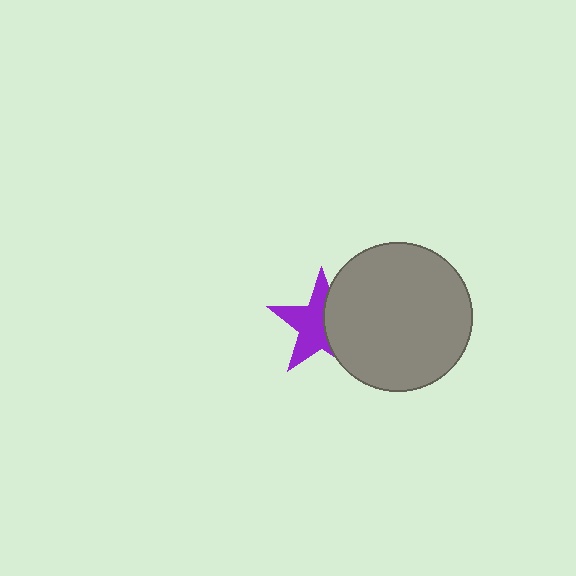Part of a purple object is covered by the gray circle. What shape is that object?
It is a star.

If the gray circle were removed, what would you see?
You would see the complete purple star.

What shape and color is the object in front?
The object in front is a gray circle.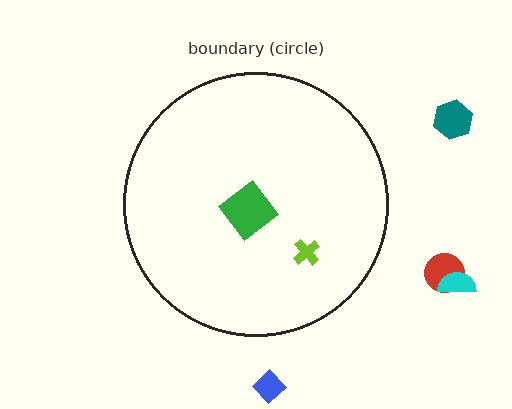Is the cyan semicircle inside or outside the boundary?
Outside.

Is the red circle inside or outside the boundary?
Outside.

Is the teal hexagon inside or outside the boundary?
Outside.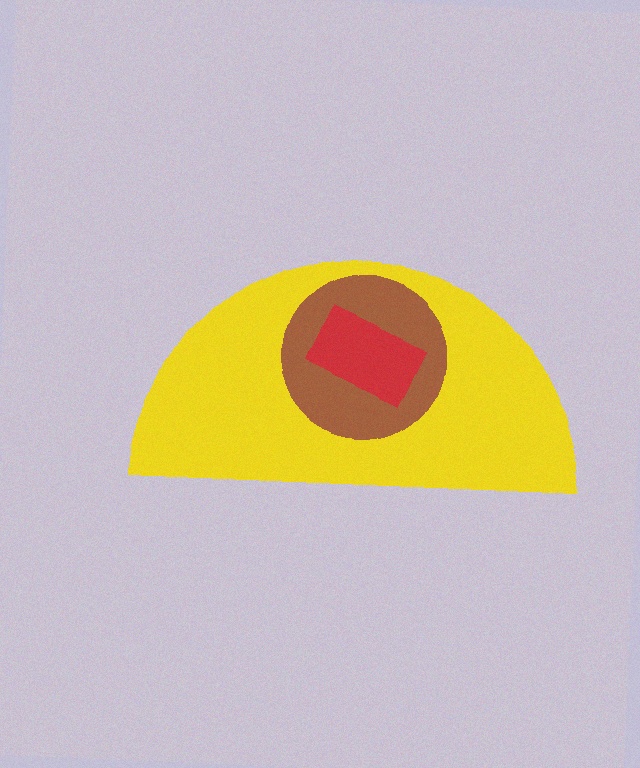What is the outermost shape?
The yellow semicircle.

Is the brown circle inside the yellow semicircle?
Yes.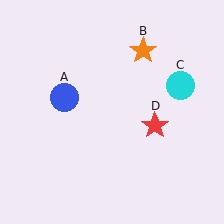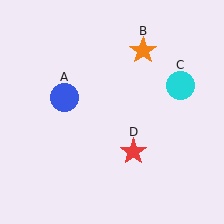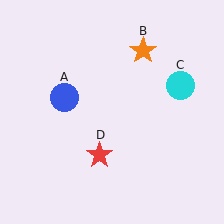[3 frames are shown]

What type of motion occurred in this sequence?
The red star (object D) rotated clockwise around the center of the scene.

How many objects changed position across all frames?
1 object changed position: red star (object D).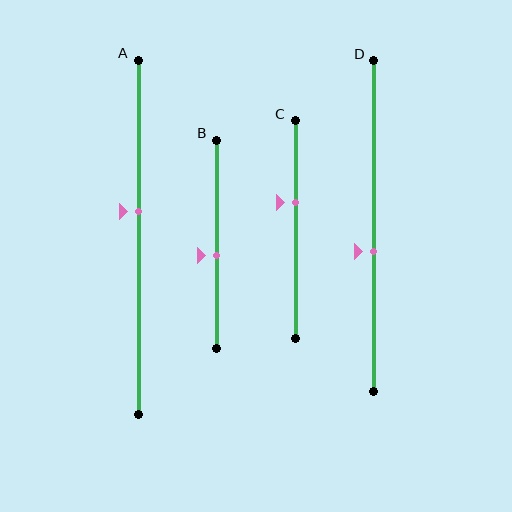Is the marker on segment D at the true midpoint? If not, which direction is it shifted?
No, the marker on segment D is shifted downward by about 8% of the segment length.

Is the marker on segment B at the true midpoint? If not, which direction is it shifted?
No, the marker on segment B is shifted downward by about 5% of the segment length.